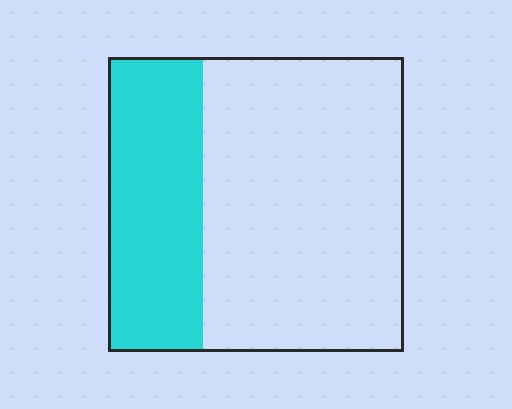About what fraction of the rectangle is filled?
About one third (1/3).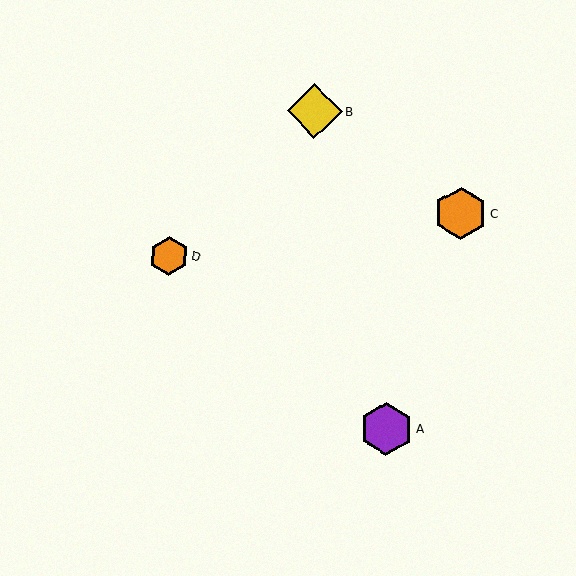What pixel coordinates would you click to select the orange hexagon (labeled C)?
Click at (461, 213) to select the orange hexagon C.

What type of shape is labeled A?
Shape A is a purple hexagon.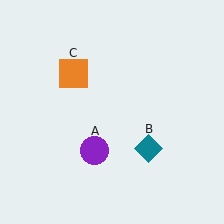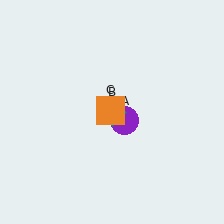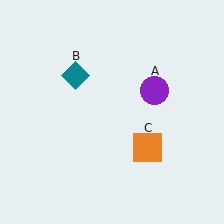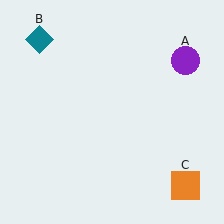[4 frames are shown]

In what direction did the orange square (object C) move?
The orange square (object C) moved down and to the right.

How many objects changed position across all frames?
3 objects changed position: purple circle (object A), teal diamond (object B), orange square (object C).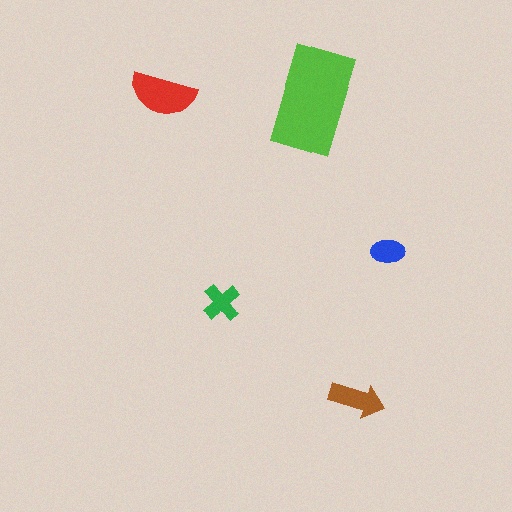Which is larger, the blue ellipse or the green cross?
The green cross.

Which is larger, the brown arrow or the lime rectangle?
The lime rectangle.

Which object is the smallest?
The blue ellipse.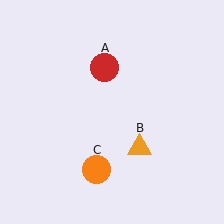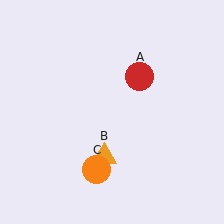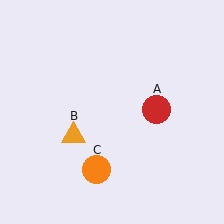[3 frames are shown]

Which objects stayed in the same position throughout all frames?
Orange circle (object C) remained stationary.